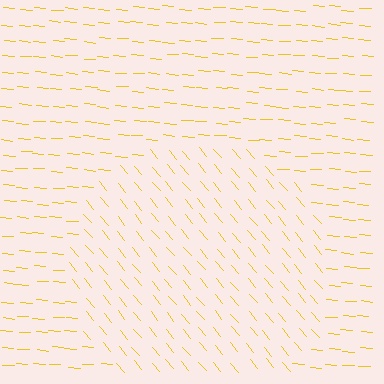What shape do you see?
I see a circle.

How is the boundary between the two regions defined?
The boundary is defined purely by a change in line orientation (approximately 45 degrees difference). All lines are the same color and thickness.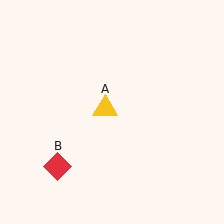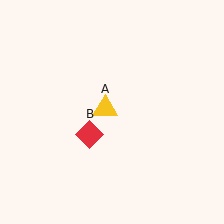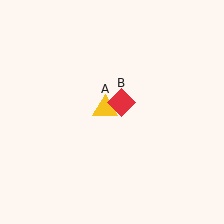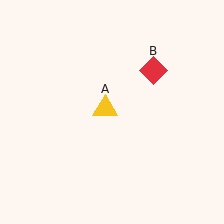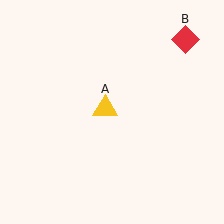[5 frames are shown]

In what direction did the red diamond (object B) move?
The red diamond (object B) moved up and to the right.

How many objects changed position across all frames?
1 object changed position: red diamond (object B).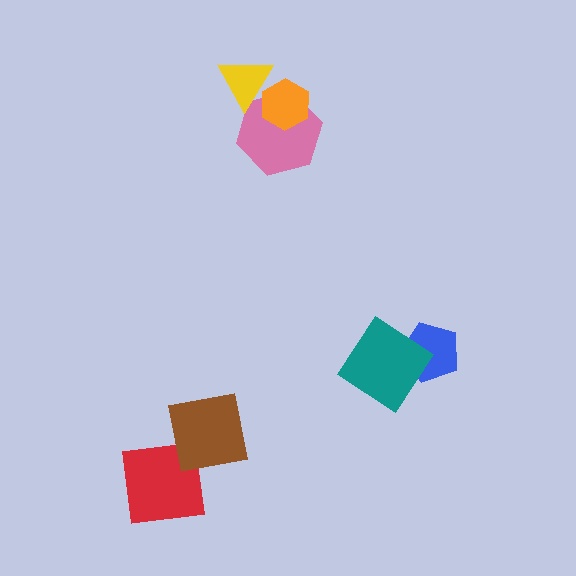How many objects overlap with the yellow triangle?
2 objects overlap with the yellow triangle.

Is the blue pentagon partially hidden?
Yes, it is partially covered by another shape.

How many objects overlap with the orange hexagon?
2 objects overlap with the orange hexagon.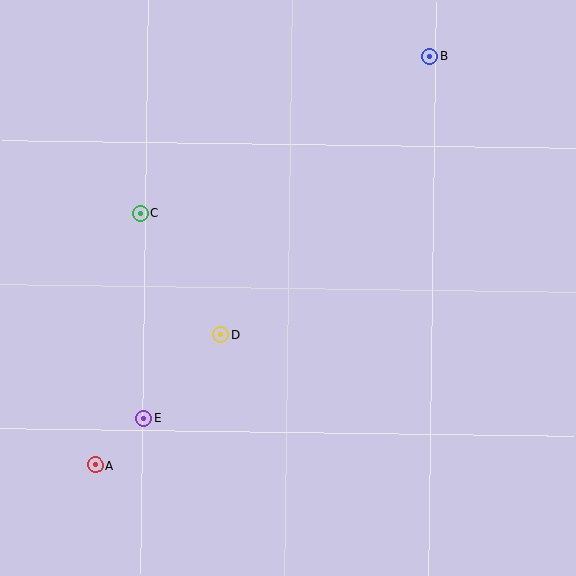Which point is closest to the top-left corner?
Point C is closest to the top-left corner.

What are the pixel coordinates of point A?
Point A is at (95, 465).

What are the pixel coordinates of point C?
Point C is at (140, 213).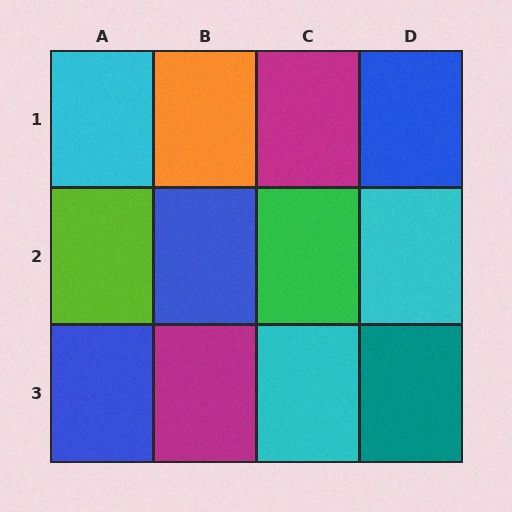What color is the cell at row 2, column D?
Cyan.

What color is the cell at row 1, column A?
Cyan.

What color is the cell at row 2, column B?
Blue.